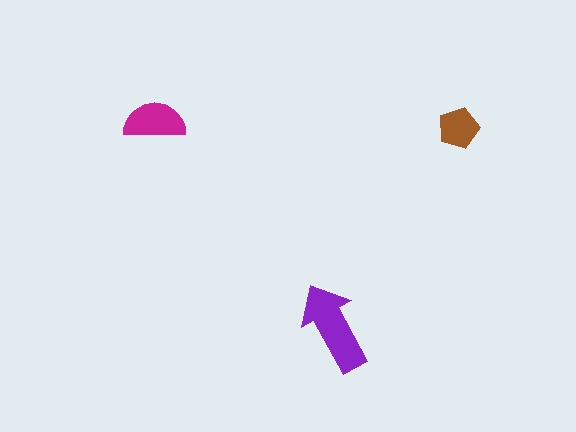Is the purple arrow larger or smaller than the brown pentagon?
Larger.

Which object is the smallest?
The brown pentagon.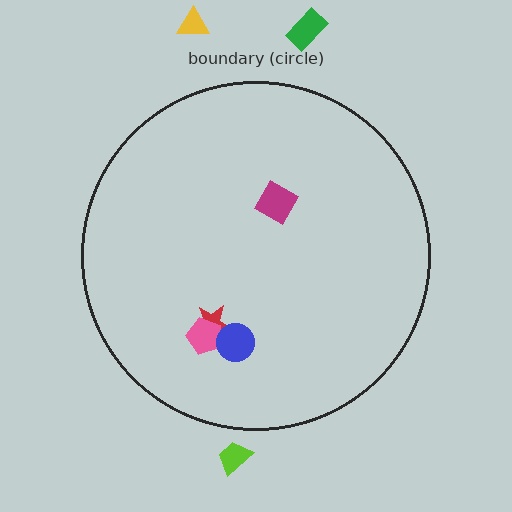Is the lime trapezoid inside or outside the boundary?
Outside.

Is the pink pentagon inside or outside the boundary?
Inside.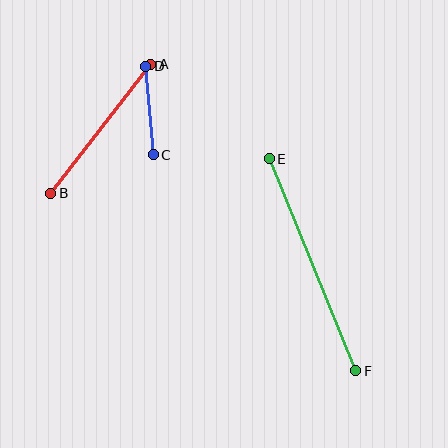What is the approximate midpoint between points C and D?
The midpoint is at approximately (150, 110) pixels.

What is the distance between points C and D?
The distance is approximately 89 pixels.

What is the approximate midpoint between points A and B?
The midpoint is at approximately (101, 129) pixels.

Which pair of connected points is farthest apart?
Points E and F are farthest apart.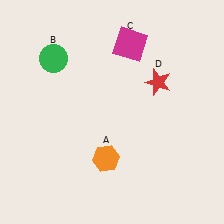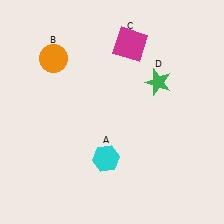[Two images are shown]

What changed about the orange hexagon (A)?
In Image 1, A is orange. In Image 2, it changed to cyan.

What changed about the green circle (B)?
In Image 1, B is green. In Image 2, it changed to orange.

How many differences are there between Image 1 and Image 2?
There are 3 differences between the two images.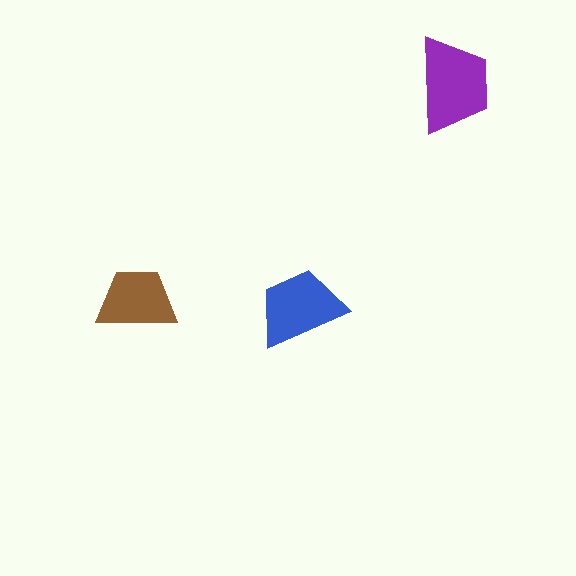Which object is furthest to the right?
The purple trapezoid is rightmost.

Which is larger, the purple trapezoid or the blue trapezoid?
The purple one.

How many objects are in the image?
There are 3 objects in the image.